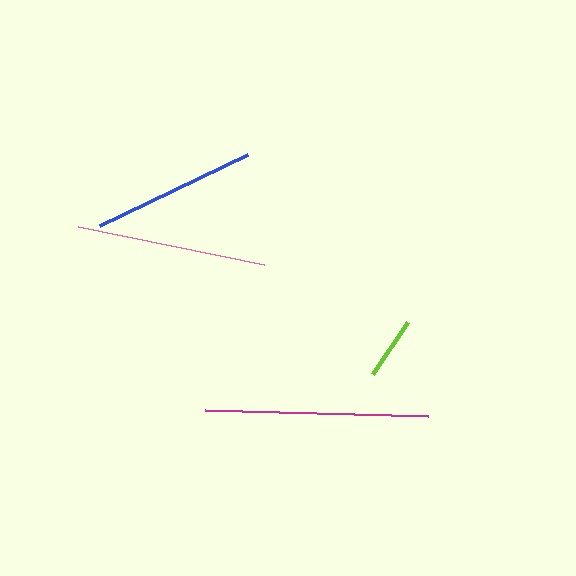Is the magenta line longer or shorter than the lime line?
The magenta line is longer than the lime line.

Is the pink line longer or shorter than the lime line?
The pink line is longer than the lime line.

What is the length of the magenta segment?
The magenta segment is approximately 222 pixels long.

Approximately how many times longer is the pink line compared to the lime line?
The pink line is approximately 3.0 times the length of the lime line.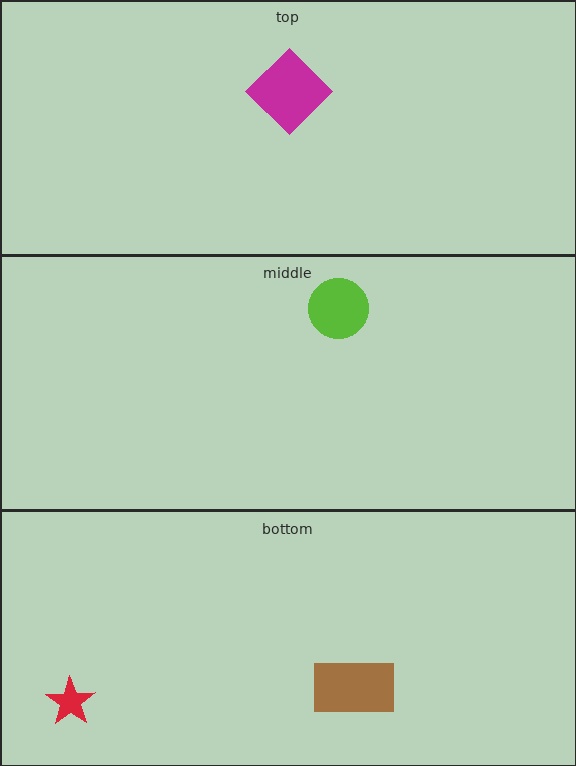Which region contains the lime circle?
The middle region.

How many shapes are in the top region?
1.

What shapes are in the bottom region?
The red star, the brown rectangle.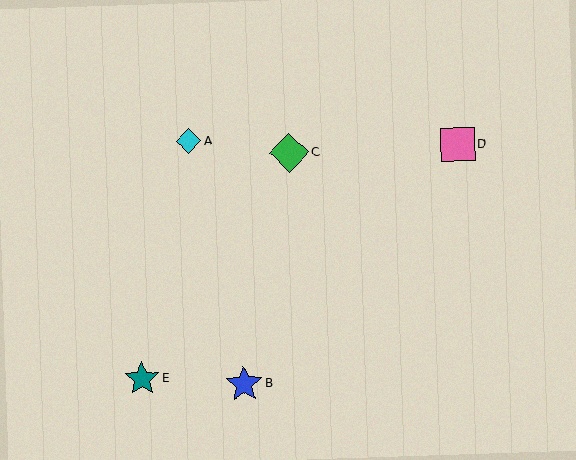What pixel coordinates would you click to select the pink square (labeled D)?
Click at (458, 144) to select the pink square D.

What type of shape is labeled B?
Shape B is a blue star.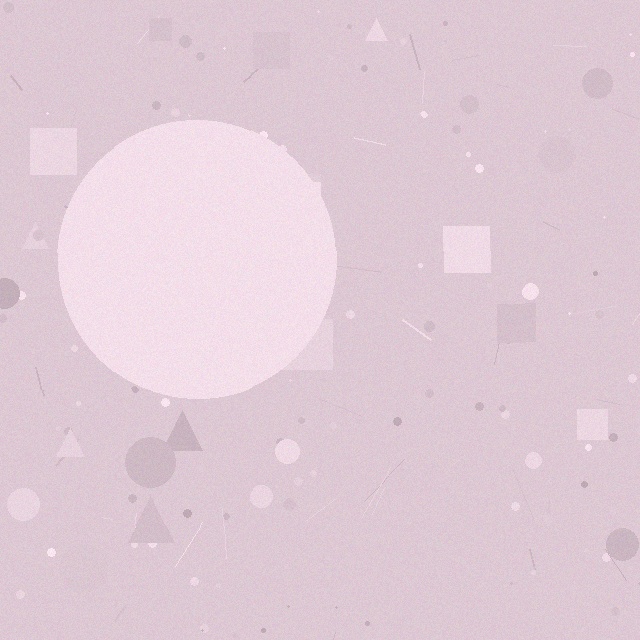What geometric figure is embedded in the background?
A circle is embedded in the background.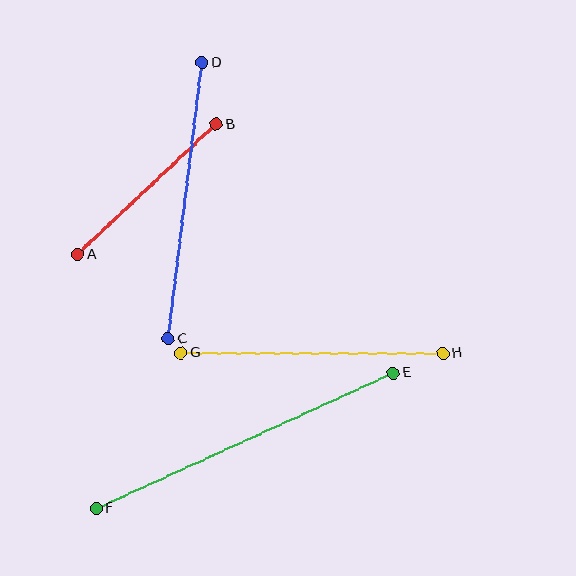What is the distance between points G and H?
The distance is approximately 262 pixels.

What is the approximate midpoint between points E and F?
The midpoint is at approximately (245, 441) pixels.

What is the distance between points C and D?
The distance is approximately 278 pixels.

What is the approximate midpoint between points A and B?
The midpoint is at approximately (147, 189) pixels.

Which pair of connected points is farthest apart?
Points E and F are farthest apart.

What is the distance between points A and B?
The distance is approximately 190 pixels.